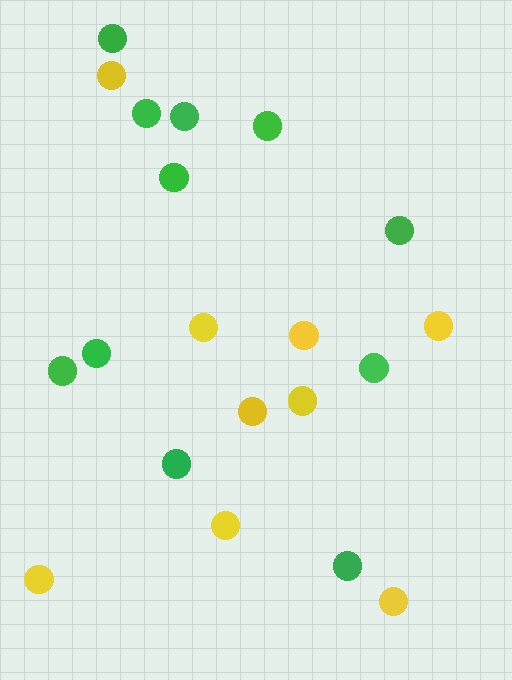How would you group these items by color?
There are 2 groups: one group of yellow circles (9) and one group of green circles (11).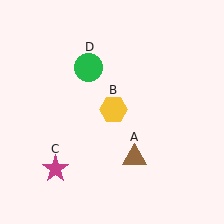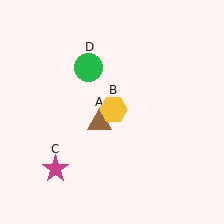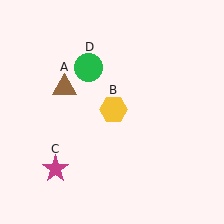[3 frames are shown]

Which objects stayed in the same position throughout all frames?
Yellow hexagon (object B) and magenta star (object C) and green circle (object D) remained stationary.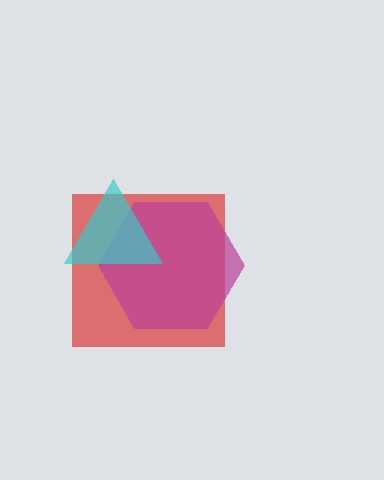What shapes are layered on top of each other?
The layered shapes are: a red square, a magenta hexagon, a cyan triangle.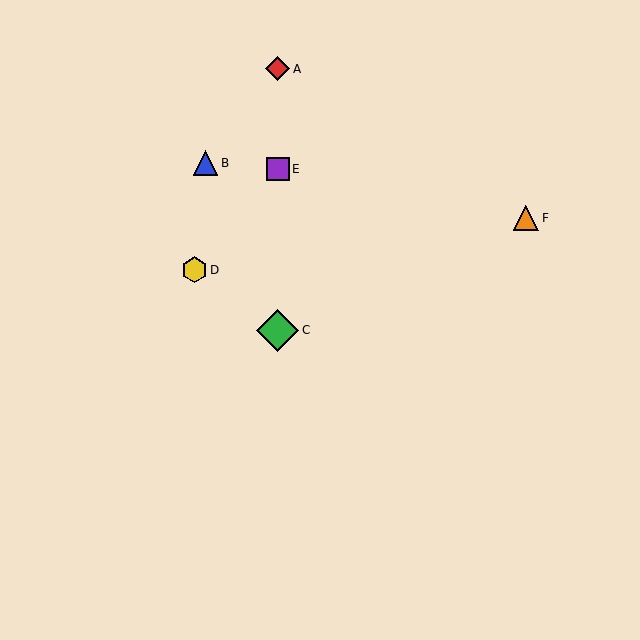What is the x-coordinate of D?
Object D is at x≈194.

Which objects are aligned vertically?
Objects A, C, E are aligned vertically.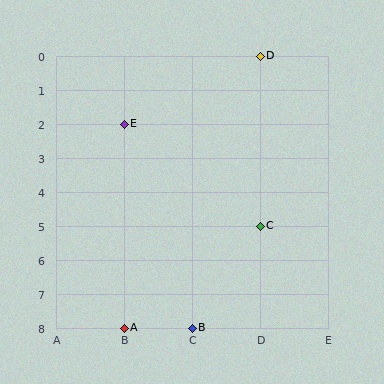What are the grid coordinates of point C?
Point C is at grid coordinates (D, 5).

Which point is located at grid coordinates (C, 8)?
Point B is at (C, 8).